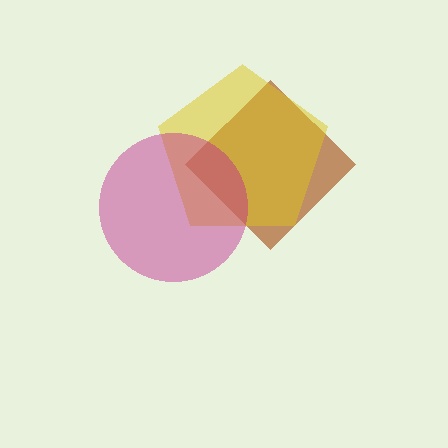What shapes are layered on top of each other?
The layered shapes are: a brown diamond, a yellow pentagon, a magenta circle.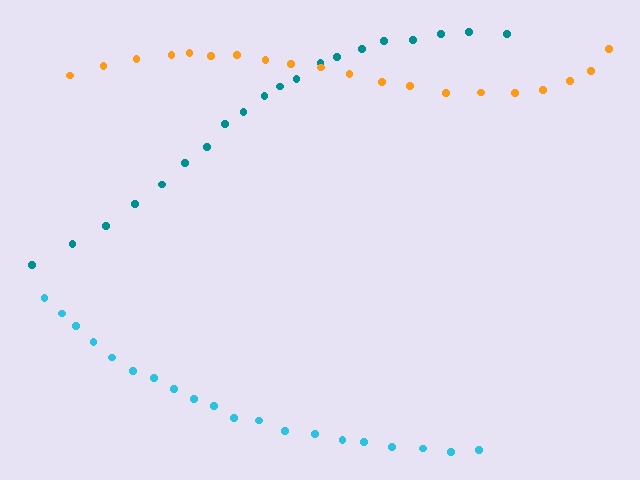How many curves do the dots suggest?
There are 3 distinct paths.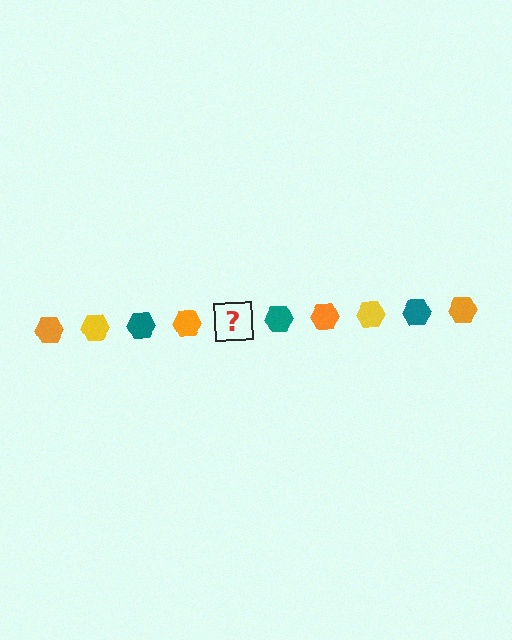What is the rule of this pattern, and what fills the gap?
The rule is that the pattern cycles through orange, yellow, teal hexagons. The gap should be filled with a yellow hexagon.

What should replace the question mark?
The question mark should be replaced with a yellow hexagon.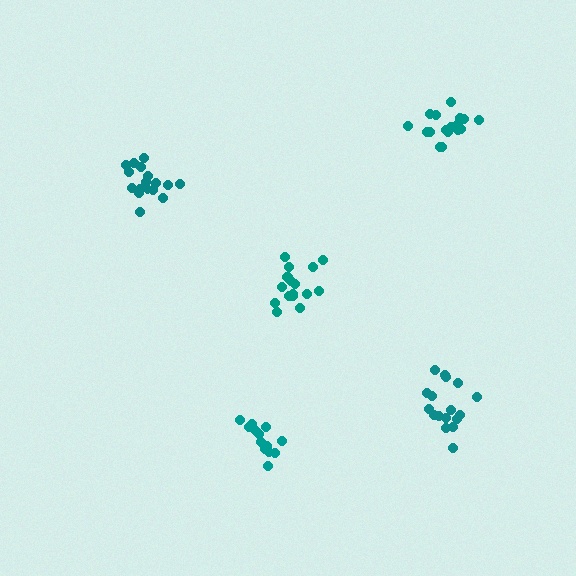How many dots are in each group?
Group 1: 13 dots, Group 2: 17 dots, Group 3: 17 dots, Group 4: 17 dots, Group 5: 17 dots (81 total).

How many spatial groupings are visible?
There are 5 spatial groupings.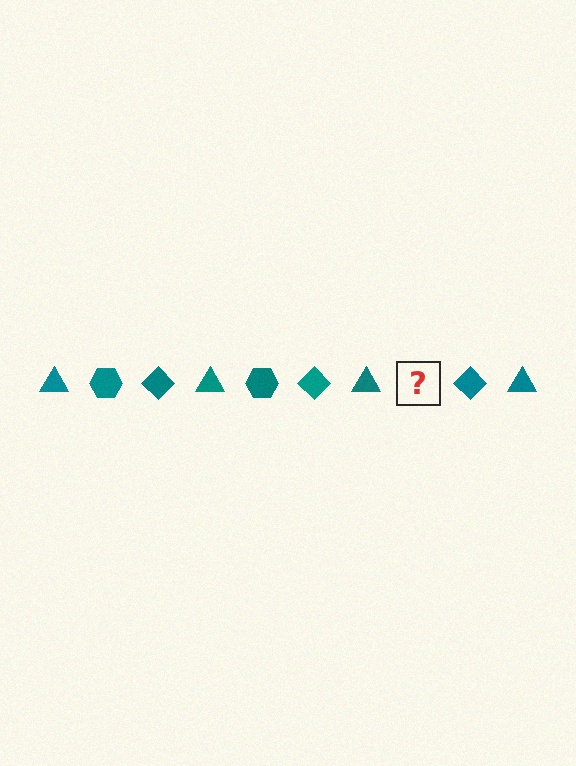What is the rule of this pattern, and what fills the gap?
The rule is that the pattern cycles through triangle, hexagon, diamond shapes in teal. The gap should be filled with a teal hexagon.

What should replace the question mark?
The question mark should be replaced with a teal hexagon.